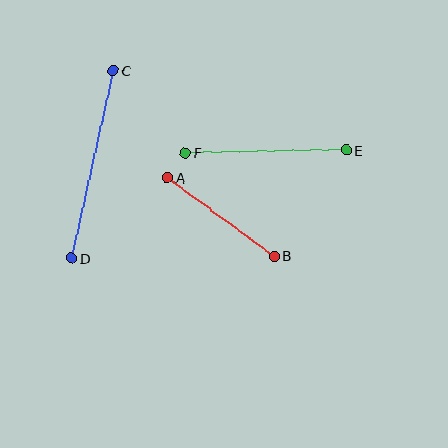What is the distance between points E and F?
The distance is approximately 161 pixels.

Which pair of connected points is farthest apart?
Points C and D are farthest apart.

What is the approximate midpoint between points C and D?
The midpoint is at approximately (92, 164) pixels.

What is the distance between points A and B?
The distance is approximately 133 pixels.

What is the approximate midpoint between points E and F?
The midpoint is at approximately (266, 151) pixels.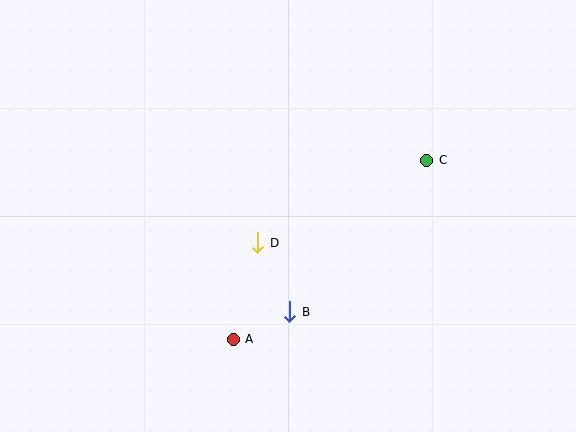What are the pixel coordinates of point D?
Point D is at (258, 243).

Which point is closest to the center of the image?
Point D at (258, 243) is closest to the center.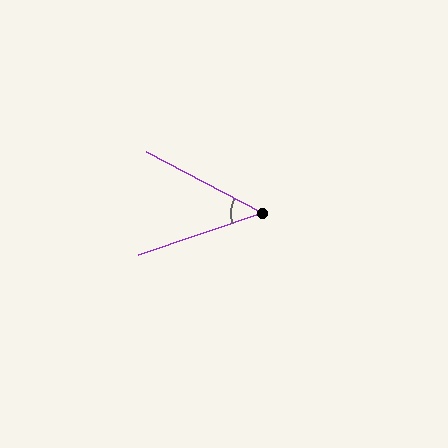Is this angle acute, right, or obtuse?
It is acute.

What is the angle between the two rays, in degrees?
Approximately 47 degrees.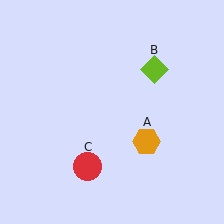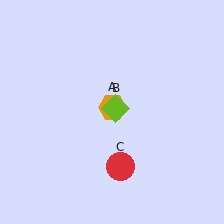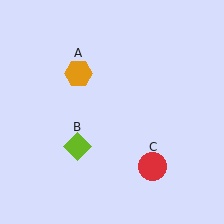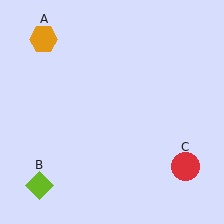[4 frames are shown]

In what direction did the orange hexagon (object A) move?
The orange hexagon (object A) moved up and to the left.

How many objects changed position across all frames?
3 objects changed position: orange hexagon (object A), lime diamond (object B), red circle (object C).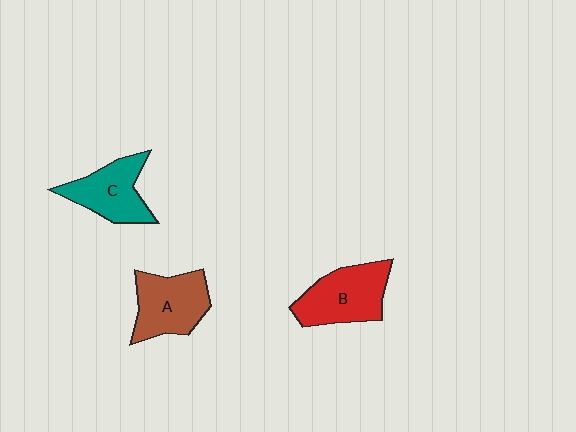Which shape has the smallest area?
Shape C (teal).